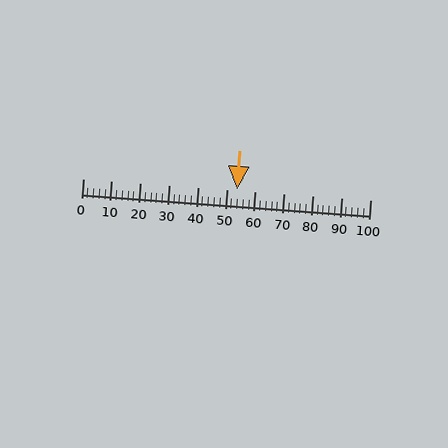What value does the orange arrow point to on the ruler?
The orange arrow points to approximately 54.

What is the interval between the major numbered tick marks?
The major tick marks are spaced 10 units apart.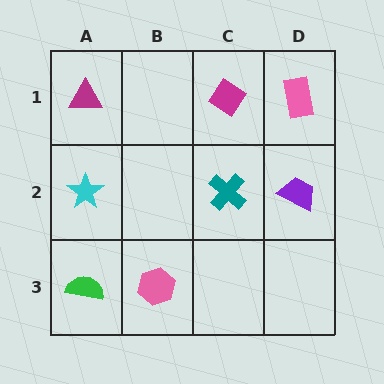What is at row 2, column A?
A cyan star.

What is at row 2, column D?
A purple trapezoid.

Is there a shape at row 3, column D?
No, that cell is empty.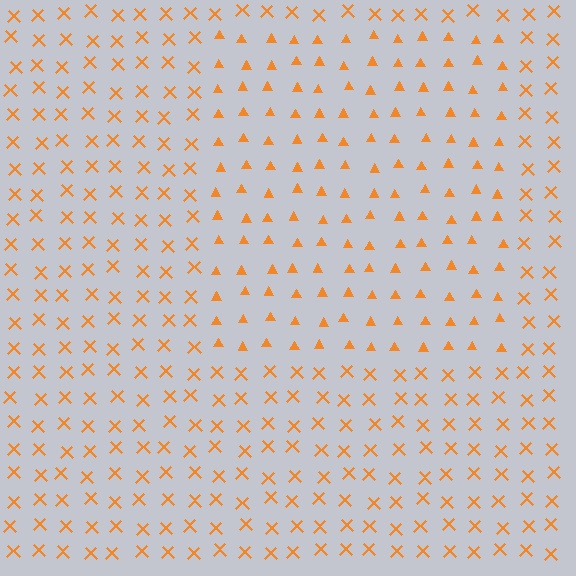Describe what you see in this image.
The image is filled with small orange elements arranged in a uniform grid. A rectangle-shaped region contains triangles, while the surrounding area contains X marks. The boundary is defined purely by the change in element shape.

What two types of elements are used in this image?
The image uses triangles inside the rectangle region and X marks outside it.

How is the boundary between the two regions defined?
The boundary is defined by a change in element shape: triangles inside vs. X marks outside. All elements share the same color and spacing.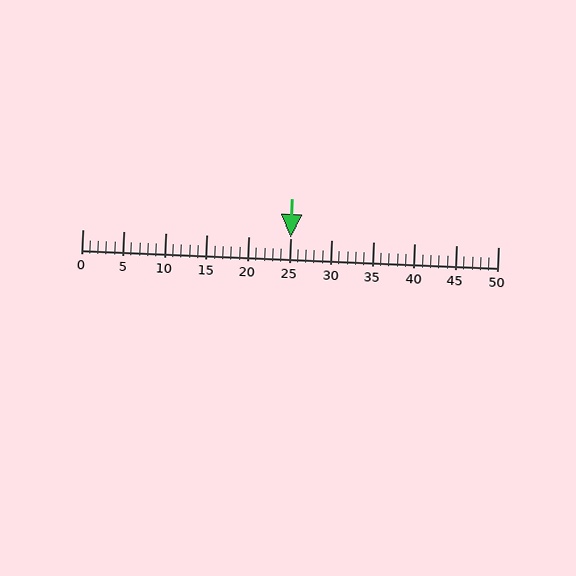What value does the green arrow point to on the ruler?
The green arrow points to approximately 25.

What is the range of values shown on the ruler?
The ruler shows values from 0 to 50.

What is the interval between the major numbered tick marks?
The major tick marks are spaced 5 units apart.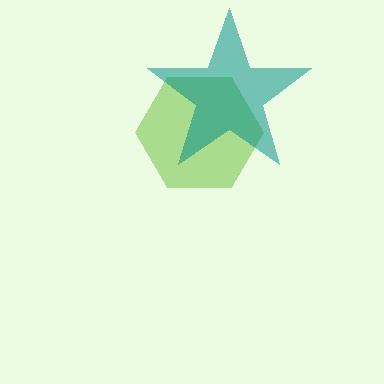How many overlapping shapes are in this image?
There are 2 overlapping shapes in the image.